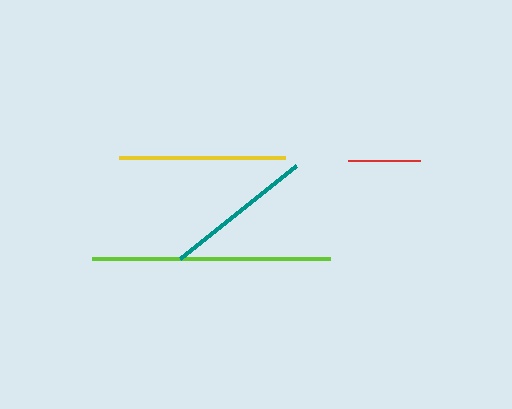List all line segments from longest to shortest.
From longest to shortest: lime, yellow, teal, red.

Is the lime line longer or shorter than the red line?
The lime line is longer than the red line.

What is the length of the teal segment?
The teal segment is approximately 148 pixels long.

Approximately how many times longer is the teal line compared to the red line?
The teal line is approximately 2.0 times the length of the red line.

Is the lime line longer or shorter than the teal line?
The lime line is longer than the teal line.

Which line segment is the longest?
The lime line is the longest at approximately 239 pixels.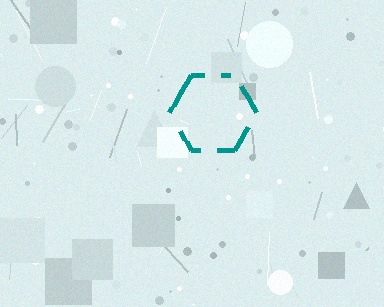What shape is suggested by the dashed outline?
The dashed outline suggests a hexagon.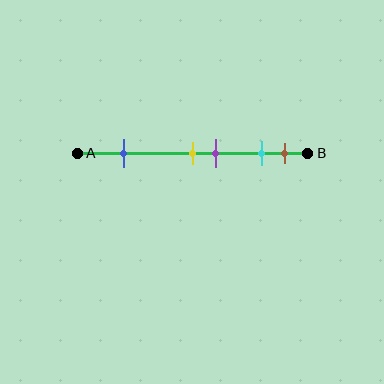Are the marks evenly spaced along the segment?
No, the marks are not evenly spaced.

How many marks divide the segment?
There are 5 marks dividing the segment.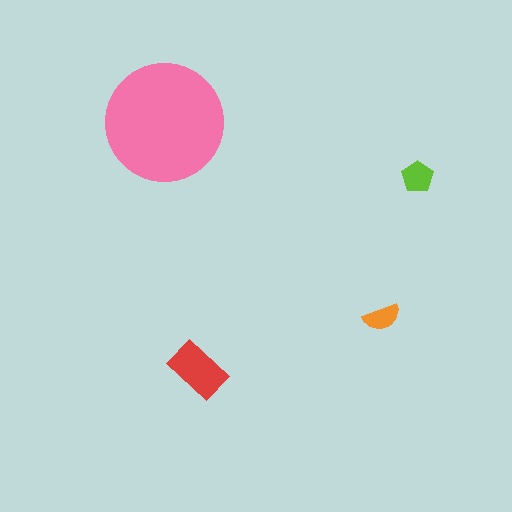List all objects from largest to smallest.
The pink circle, the red rectangle, the lime pentagon, the orange semicircle.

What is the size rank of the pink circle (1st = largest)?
1st.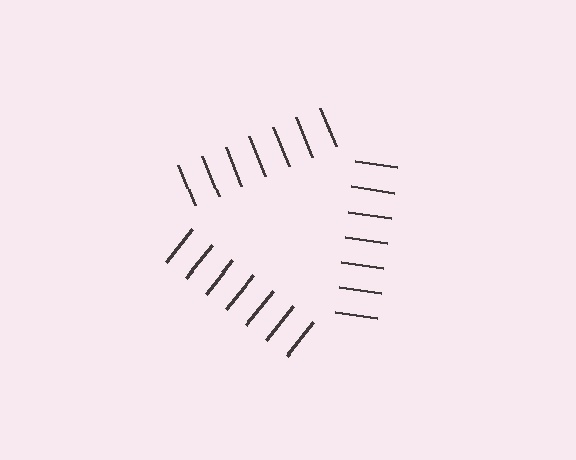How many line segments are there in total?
21 — 7 along each of the 3 edges.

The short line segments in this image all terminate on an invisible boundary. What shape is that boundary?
An illusory triangle — the line segments terminate on its edges but no continuous stroke is drawn.